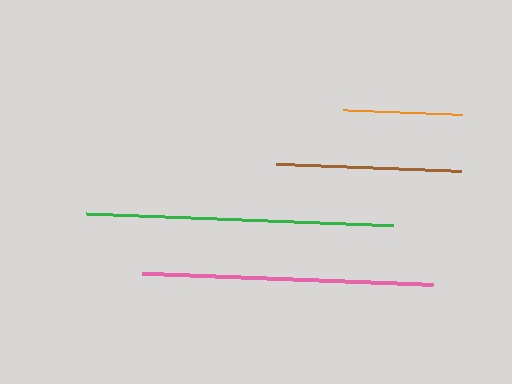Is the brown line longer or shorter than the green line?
The green line is longer than the brown line.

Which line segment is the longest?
The green line is the longest at approximately 307 pixels.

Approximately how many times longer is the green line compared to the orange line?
The green line is approximately 2.6 times the length of the orange line.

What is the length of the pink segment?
The pink segment is approximately 291 pixels long.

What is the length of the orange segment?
The orange segment is approximately 119 pixels long.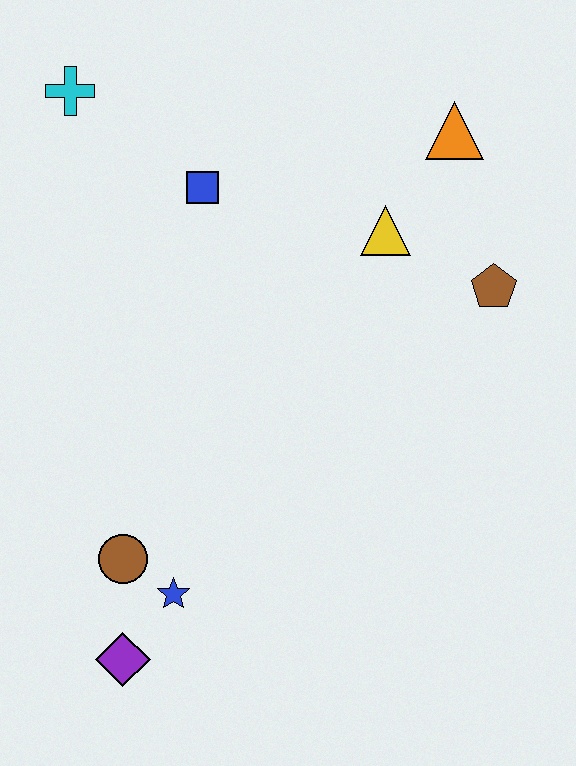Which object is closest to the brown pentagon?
The yellow triangle is closest to the brown pentagon.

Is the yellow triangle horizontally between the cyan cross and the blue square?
No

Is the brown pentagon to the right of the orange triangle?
Yes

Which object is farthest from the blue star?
The orange triangle is farthest from the blue star.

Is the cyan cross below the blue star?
No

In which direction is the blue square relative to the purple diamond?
The blue square is above the purple diamond.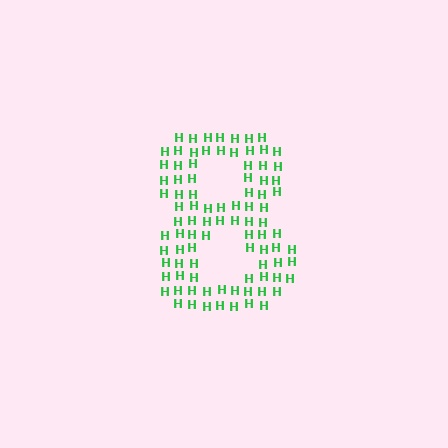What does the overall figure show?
The overall figure shows the digit 8.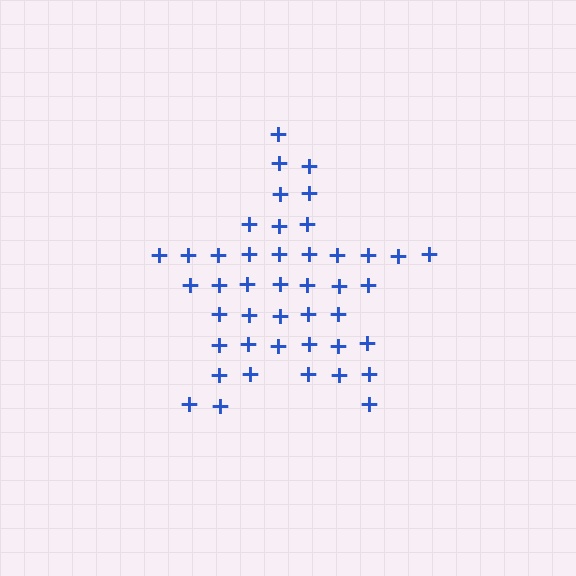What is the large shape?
The large shape is a star.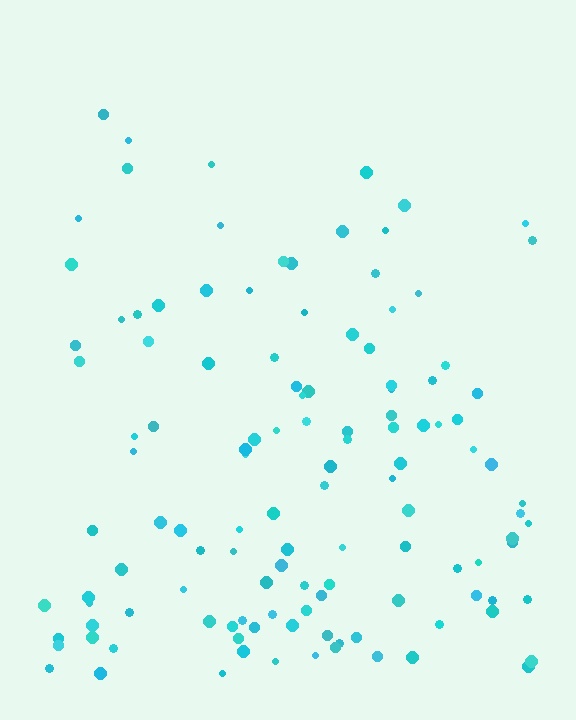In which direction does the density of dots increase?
From top to bottom, with the bottom side densest.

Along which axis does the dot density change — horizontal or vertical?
Vertical.